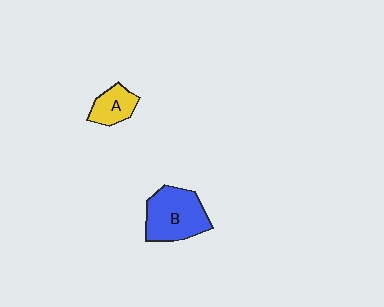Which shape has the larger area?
Shape B (blue).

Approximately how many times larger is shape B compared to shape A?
Approximately 2.0 times.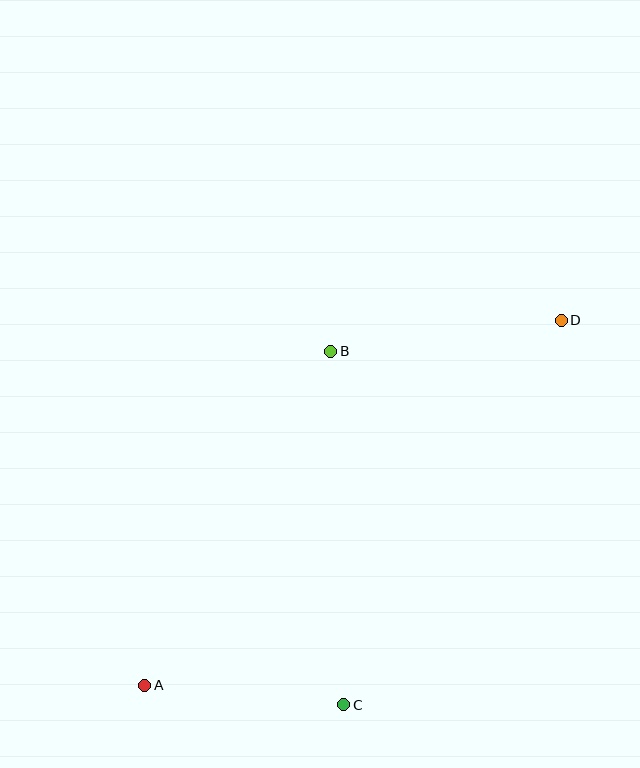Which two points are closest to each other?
Points A and C are closest to each other.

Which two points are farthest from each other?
Points A and D are farthest from each other.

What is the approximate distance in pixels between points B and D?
The distance between B and D is approximately 233 pixels.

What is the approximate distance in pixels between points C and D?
The distance between C and D is approximately 442 pixels.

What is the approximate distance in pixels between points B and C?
The distance between B and C is approximately 354 pixels.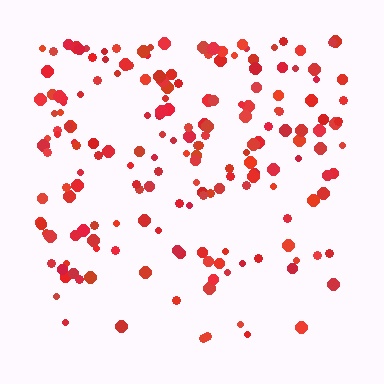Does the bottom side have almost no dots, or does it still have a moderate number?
Still a moderate number, just noticeably fewer than the top.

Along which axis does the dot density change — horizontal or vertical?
Vertical.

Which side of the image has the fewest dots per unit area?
The bottom.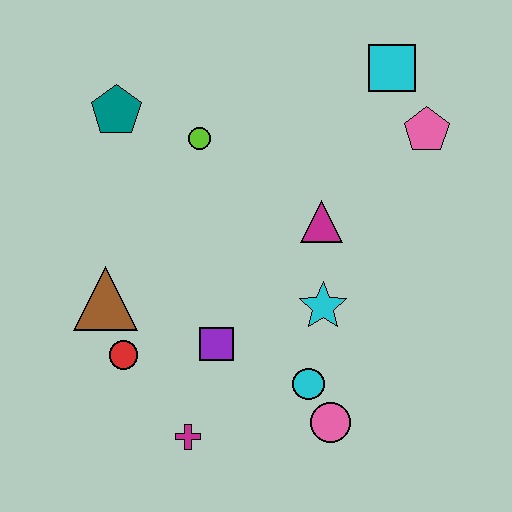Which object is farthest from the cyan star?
The teal pentagon is farthest from the cyan star.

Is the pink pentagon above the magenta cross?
Yes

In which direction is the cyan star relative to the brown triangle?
The cyan star is to the right of the brown triangle.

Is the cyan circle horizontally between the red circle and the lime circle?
No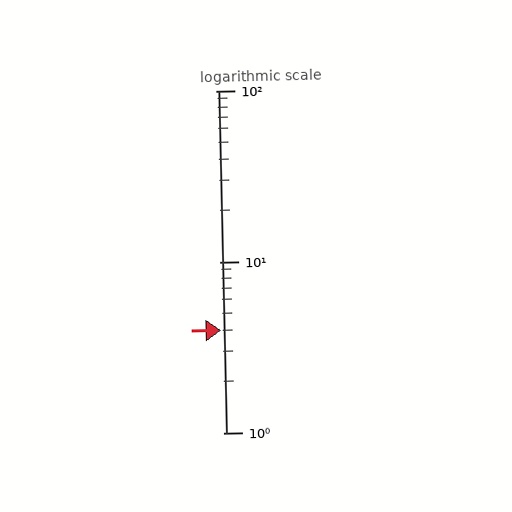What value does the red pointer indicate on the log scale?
The pointer indicates approximately 4.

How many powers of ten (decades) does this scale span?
The scale spans 2 decades, from 1 to 100.